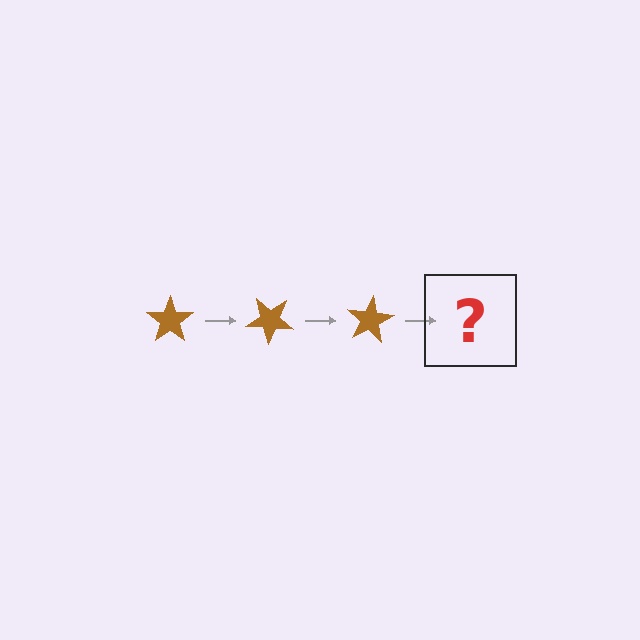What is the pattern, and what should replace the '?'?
The pattern is that the star rotates 40 degrees each step. The '?' should be a brown star rotated 120 degrees.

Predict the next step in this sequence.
The next step is a brown star rotated 120 degrees.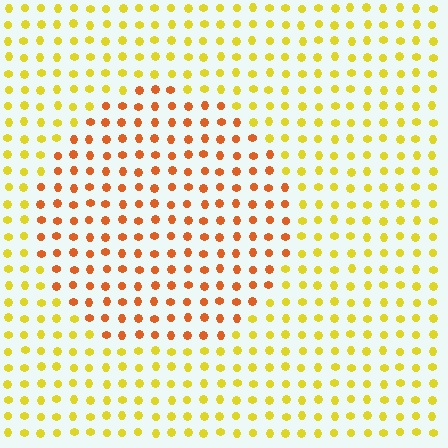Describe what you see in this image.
The image is filled with small yellow elements in a uniform arrangement. A circle-shaped region is visible where the elements are tinted to a slightly different hue, forming a subtle color boundary.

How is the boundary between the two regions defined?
The boundary is defined purely by a slight shift in hue (about 38 degrees). Spacing, size, and orientation are identical on both sides.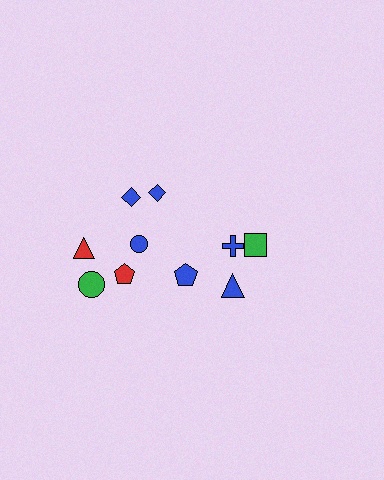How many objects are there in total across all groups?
There are 10 objects.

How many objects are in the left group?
There are 6 objects.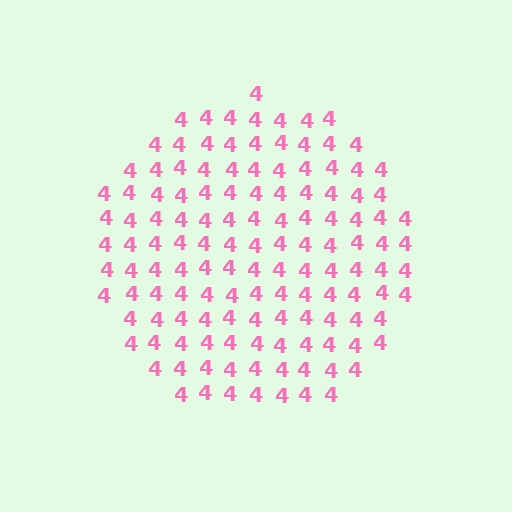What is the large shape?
The large shape is a circle.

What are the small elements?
The small elements are digit 4's.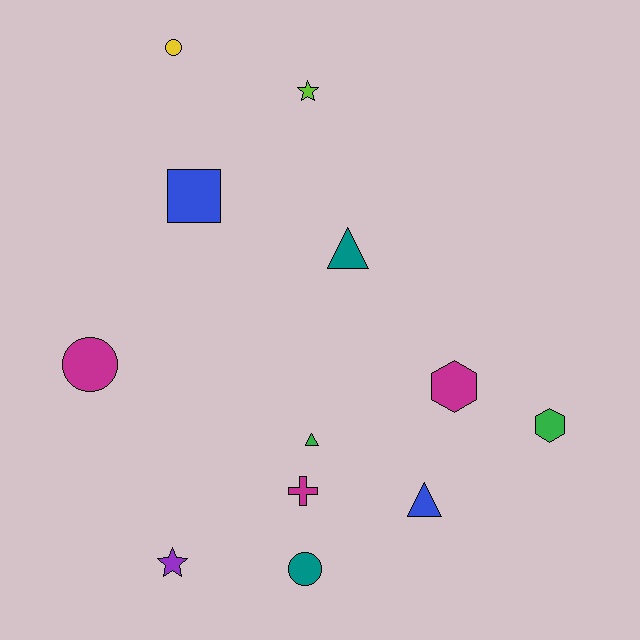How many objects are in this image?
There are 12 objects.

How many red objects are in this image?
There are no red objects.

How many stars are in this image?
There are 2 stars.